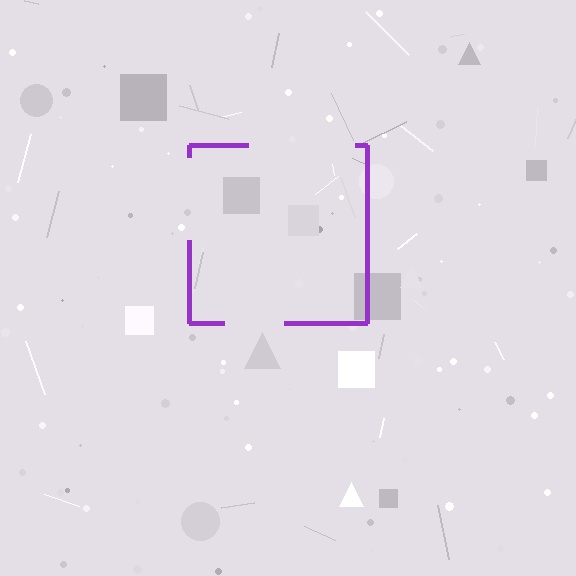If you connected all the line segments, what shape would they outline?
They would outline a square.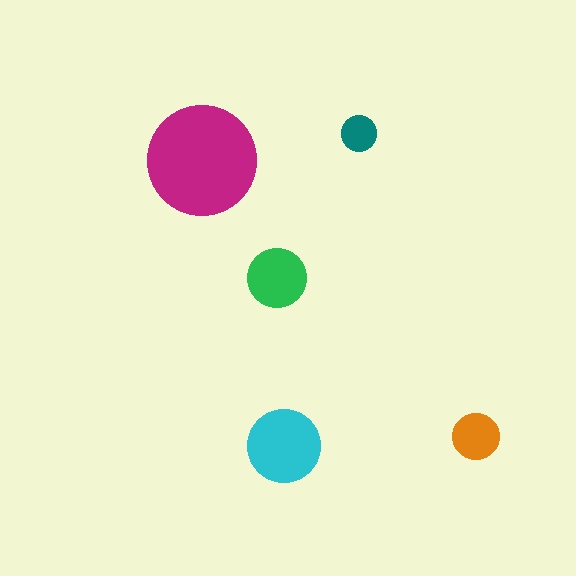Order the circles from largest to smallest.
the magenta one, the cyan one, the green one, the orange one, the teal one.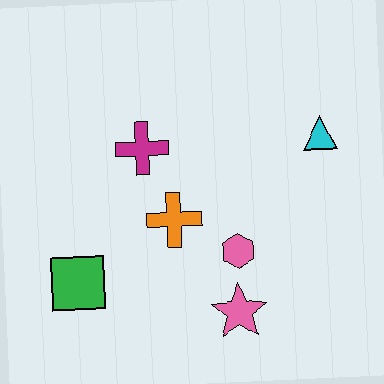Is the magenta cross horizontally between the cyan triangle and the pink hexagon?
No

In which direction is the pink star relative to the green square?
The pink star is to the right of the green square.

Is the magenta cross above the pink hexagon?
Yes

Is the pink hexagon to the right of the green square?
Yes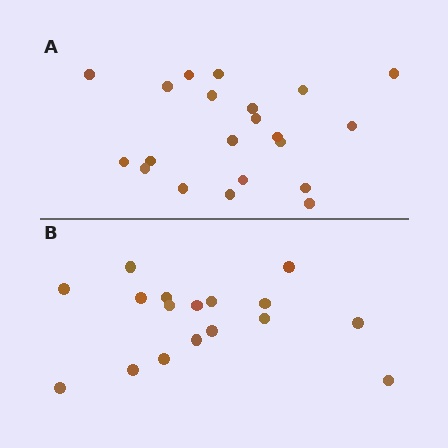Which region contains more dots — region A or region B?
Region A (the top region) has more dots.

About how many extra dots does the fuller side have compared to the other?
Region A has about 4 more dots than region B.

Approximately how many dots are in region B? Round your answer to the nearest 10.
About 20 dots. (The exact count is 17, which rounds to 20.)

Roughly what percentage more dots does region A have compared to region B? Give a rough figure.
About 25% more.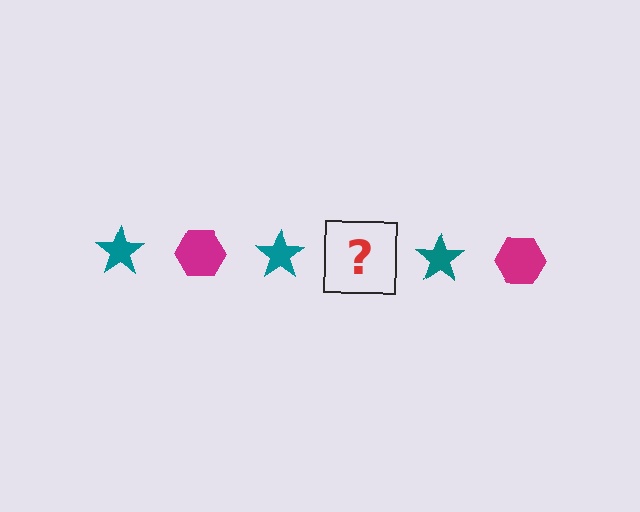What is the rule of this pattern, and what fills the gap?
The rule is that the pattern alternates between teal star and magenta hexagon. The gap should be filled with a magenta hexagon.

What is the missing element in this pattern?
The missing element is a magenta hexagon.